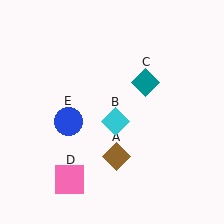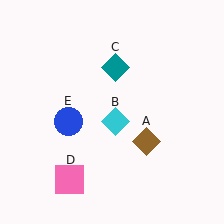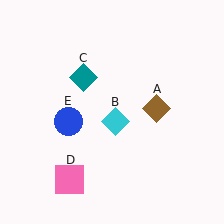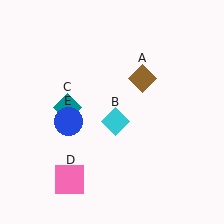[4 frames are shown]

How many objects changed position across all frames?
2 objects changed position: brown diamond (object A), teal diamond (object C).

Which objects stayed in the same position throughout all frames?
Cyan diamond (object B) and pink square (object D) and blue circle (object E) remained stationary.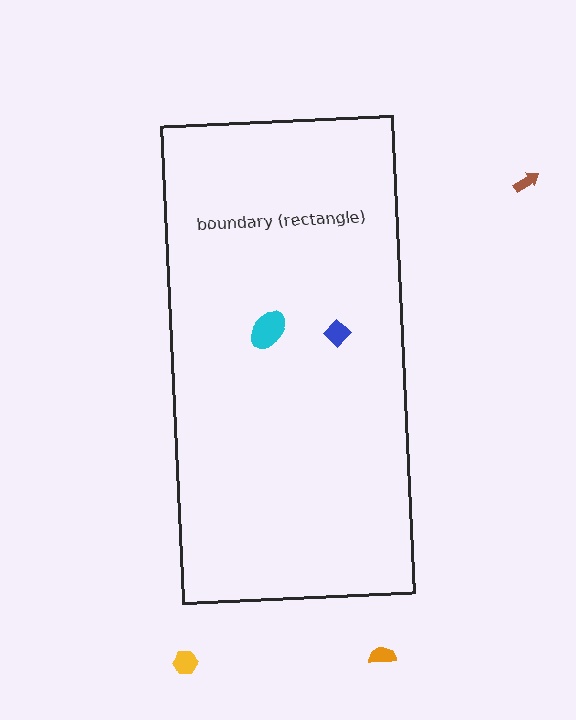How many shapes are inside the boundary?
2 inside, 3 outside.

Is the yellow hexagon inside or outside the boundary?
Outside.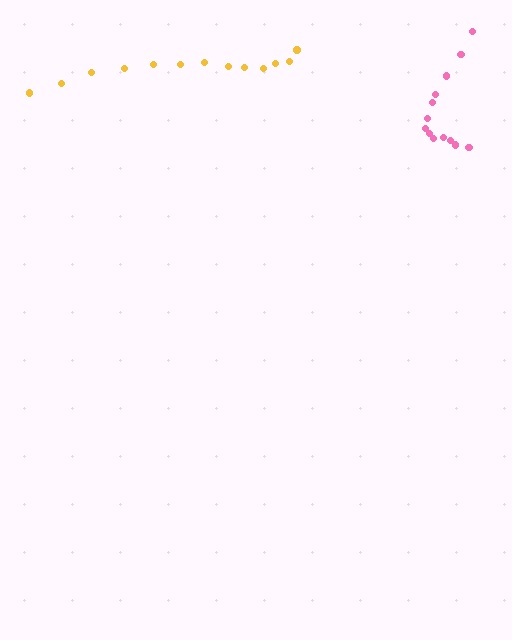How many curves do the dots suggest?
There are 2 distinct paths.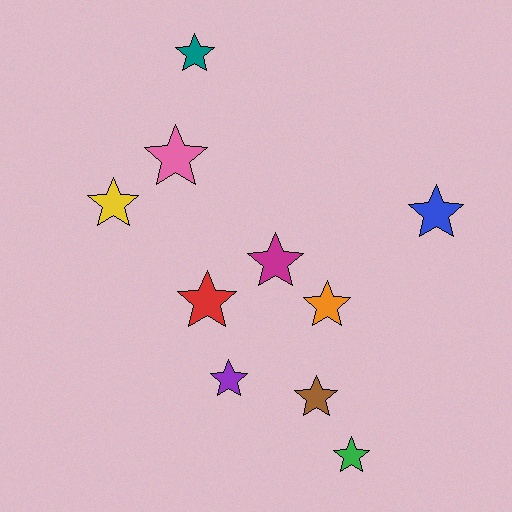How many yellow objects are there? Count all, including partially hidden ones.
There is 1 yellow object.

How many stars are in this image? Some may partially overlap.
There are 10 stars.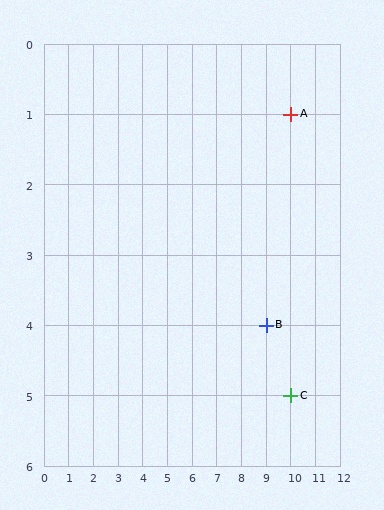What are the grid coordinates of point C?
Point C is at grid coordinates (10, 5).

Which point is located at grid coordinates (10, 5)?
Point C is at (10, 5).